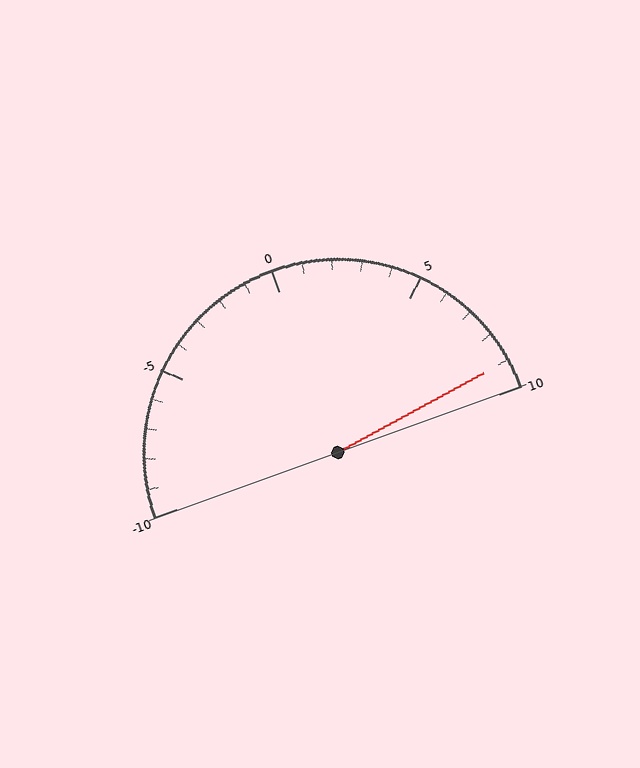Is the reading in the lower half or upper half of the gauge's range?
The reading is in the upper half of the range (-10 to 10).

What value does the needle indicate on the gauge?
The needle indicates approximately 9.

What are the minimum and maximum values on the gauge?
The gauge ranges from -10 to 10.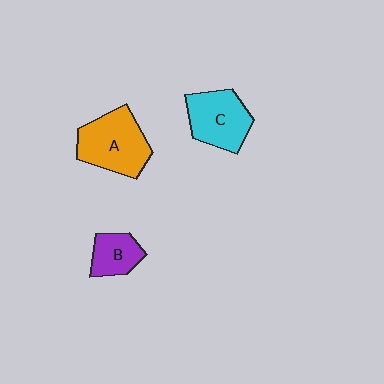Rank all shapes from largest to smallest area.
From largest to smallest: A (orange), C (cyan), B (purple).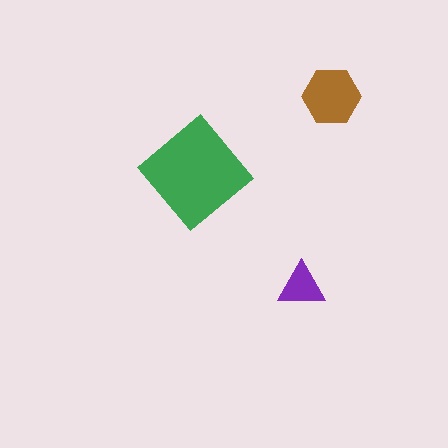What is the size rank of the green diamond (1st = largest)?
1st.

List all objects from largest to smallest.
The green diamond, the brown hexagon, the purple triangle.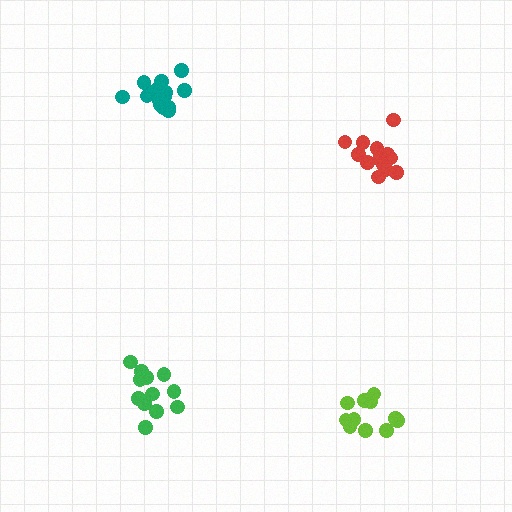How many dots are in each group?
Group 1: 15 dots, Group 2: 13 dots, Group 3: 12 dots, Group 4: 12 dots (52 total).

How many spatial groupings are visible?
There are 4 spatial groupings.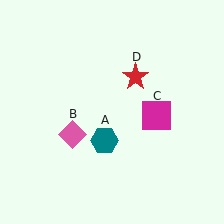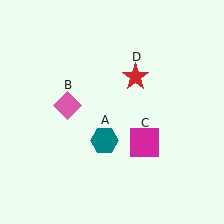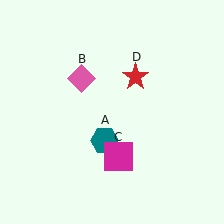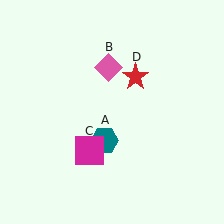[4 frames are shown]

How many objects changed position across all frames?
2 objects changed position: pink diamond (object B), magenta square (object C).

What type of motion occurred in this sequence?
The pink diamond (object B), magenta square (object C) rotated clockwise around the center of the scene.